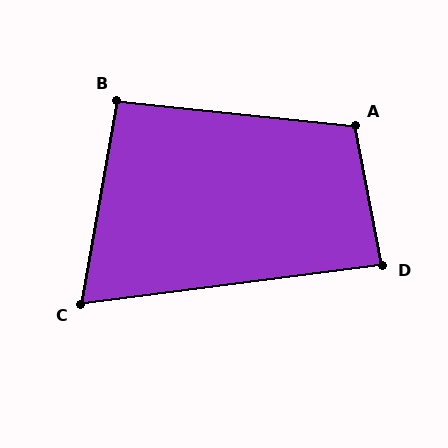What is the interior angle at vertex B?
Approximately 94 degrees (approximately right).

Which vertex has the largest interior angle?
A, at approximately 107 degrees.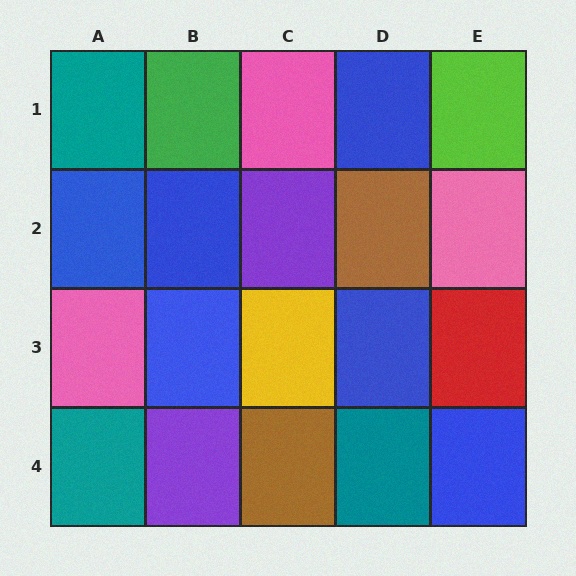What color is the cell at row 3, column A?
Pink.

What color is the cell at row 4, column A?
Teal.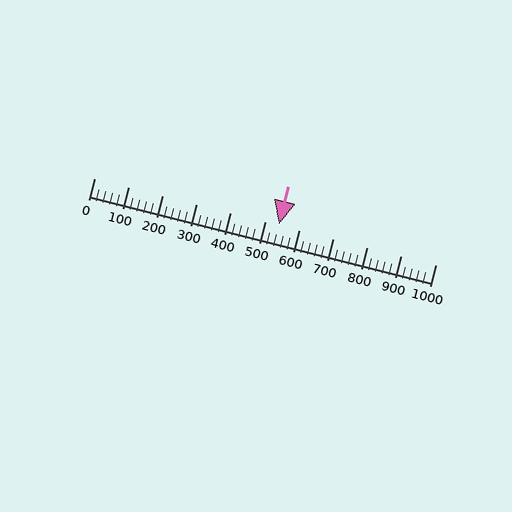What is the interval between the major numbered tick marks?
The major tick marks are spaced 100 units apart.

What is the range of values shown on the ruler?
The ruler shows values from 0 to 1000.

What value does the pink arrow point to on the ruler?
The pink arrow points to approximately 540.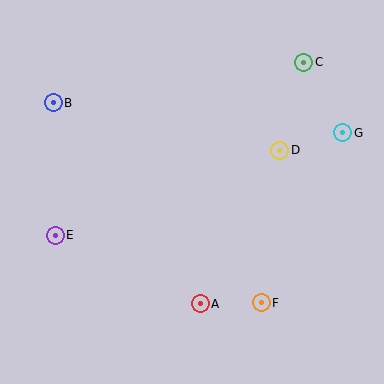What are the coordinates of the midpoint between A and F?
The midpoint between A and F is at (231, 303).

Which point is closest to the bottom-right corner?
Point F is closest to the bottom-right corner.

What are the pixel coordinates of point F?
Point F is at (261, 303).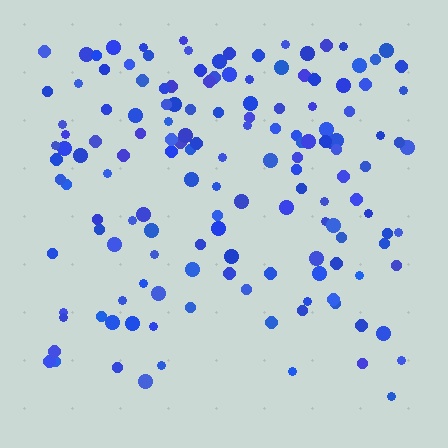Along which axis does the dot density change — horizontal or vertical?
Vertical.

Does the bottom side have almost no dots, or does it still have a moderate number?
Still a moderate number, just noticeably fewer than the top.